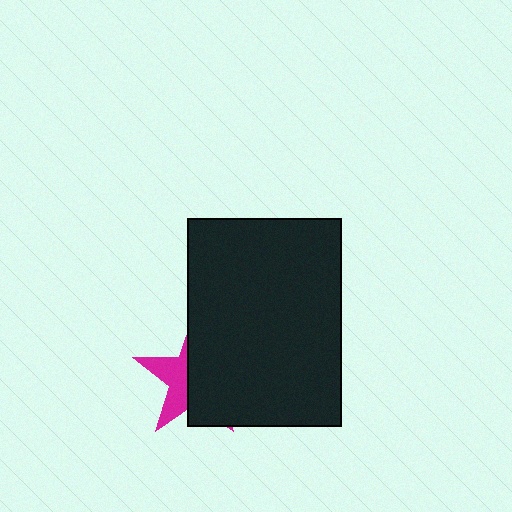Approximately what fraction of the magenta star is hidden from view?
Roughly 62% of the magenta star is hidden behind the black rectangle.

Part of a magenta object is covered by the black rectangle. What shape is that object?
It is a star.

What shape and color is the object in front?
The object in front is a black rectangle.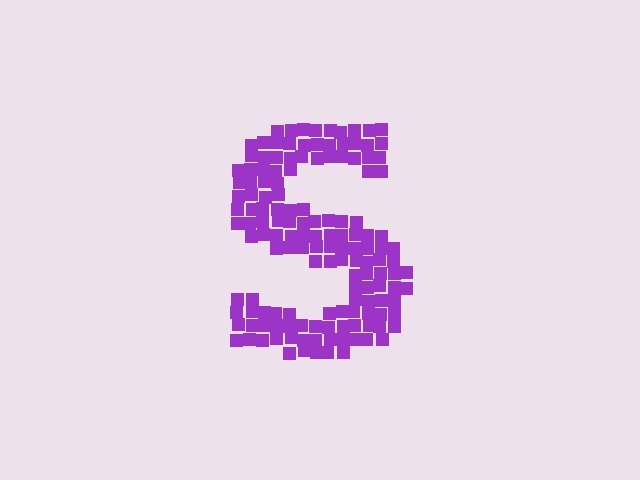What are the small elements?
The small elements are squares.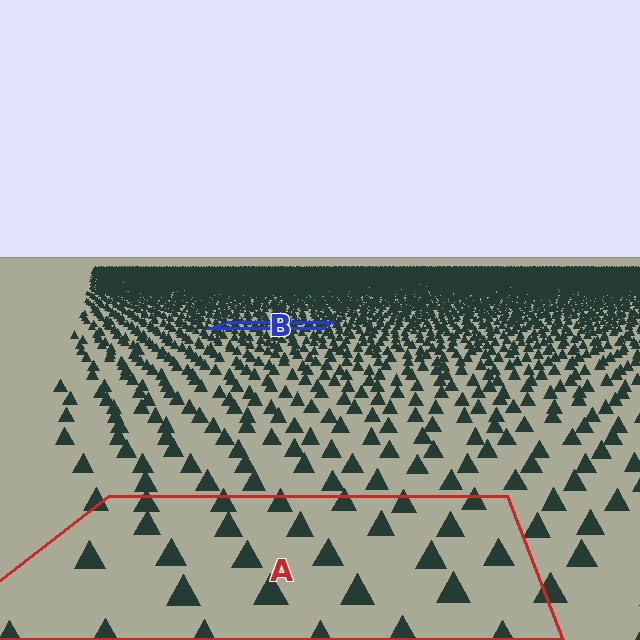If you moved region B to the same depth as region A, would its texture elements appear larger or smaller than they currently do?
They would appear larger. At a closer depth, the same texture elements are projected at a bigger on-screen size.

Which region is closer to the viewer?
Region A is closer. The texture elements there are larger and more spread out.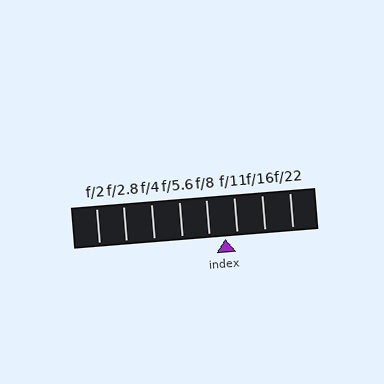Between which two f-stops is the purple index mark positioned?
The index mark is between f/8 and f/11.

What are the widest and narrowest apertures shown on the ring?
The widest aperture shown is f/2 and the narrowest is f/22.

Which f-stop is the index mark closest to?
The index mark is closest to f/11.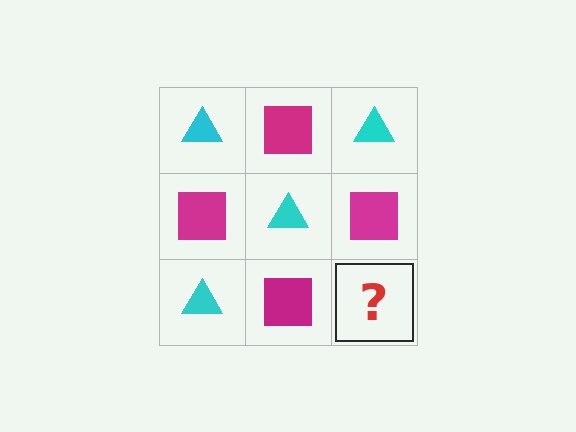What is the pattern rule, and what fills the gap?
The rule is that it alternates cyan triangle and magenta square in a checkerboard pattern. The gap should be filled with a cyan triangle.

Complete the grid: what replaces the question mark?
The question mark should be replaced with a cyan triangle.